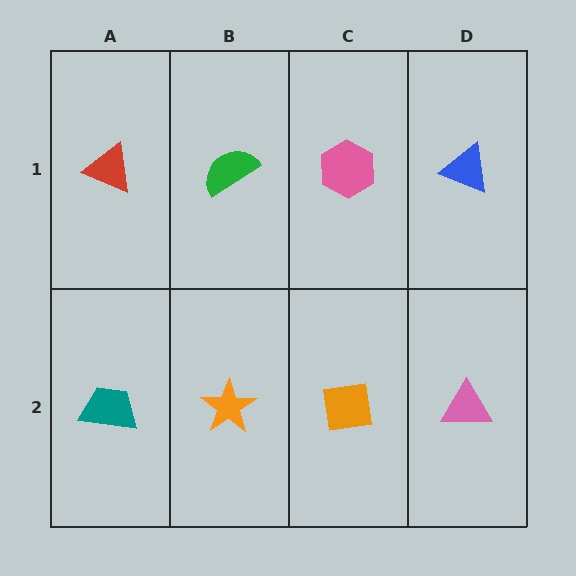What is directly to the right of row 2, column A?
An orange star.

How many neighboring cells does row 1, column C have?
3.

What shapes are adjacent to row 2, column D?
A blue triangle (row 1, column D), an orange square (row 2, column C).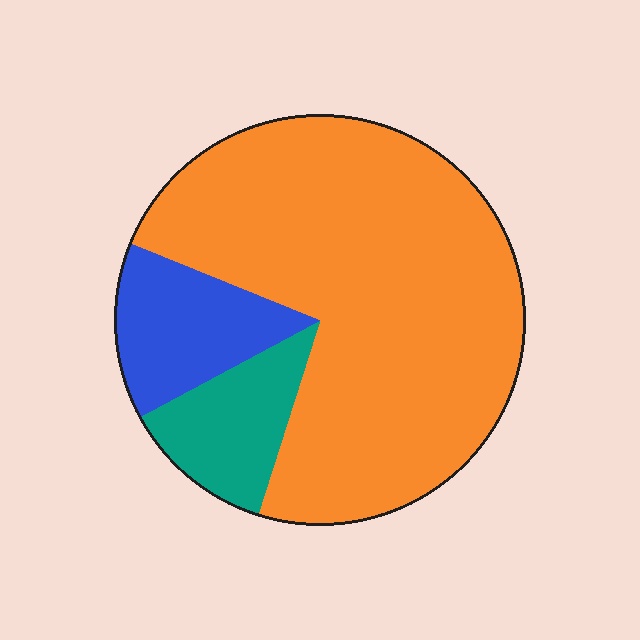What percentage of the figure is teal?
Teal takes up about one eighth (1/8) of the figure.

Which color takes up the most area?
Orange, at roughly 75%.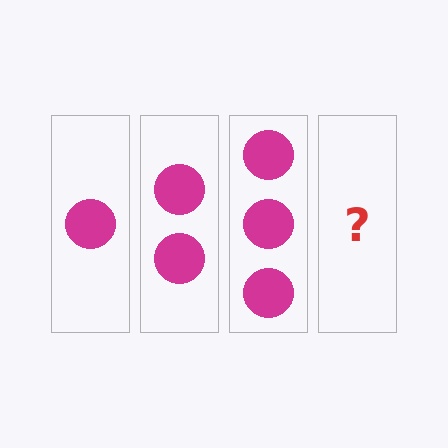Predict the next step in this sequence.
The next step is 4 circles.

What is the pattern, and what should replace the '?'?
The pattern is that each step adds one more circle. The '?' should be 4 circles.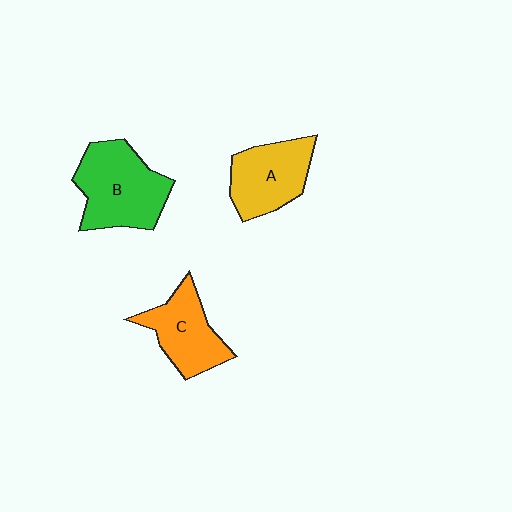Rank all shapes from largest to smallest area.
From largest to smallest: B (green), A (yellow), C (orange).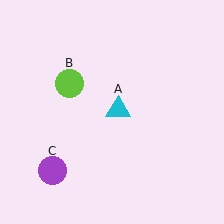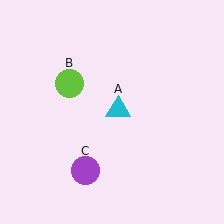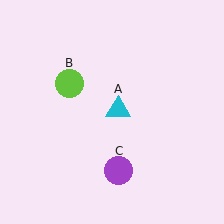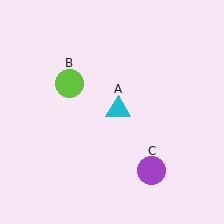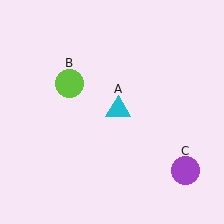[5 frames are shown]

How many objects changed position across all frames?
1 object changed position: purple circle (object C).